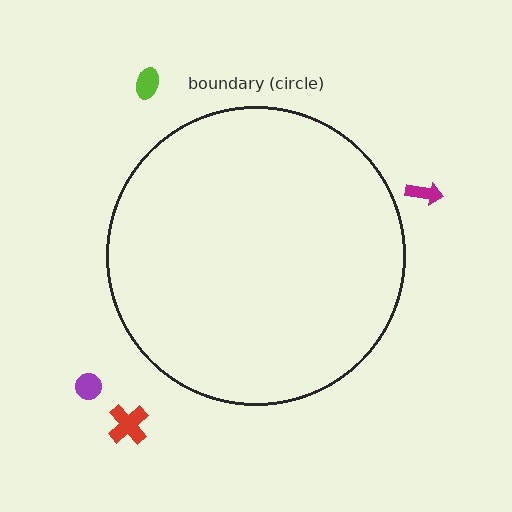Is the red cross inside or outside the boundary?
Outside.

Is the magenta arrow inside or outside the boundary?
Outside.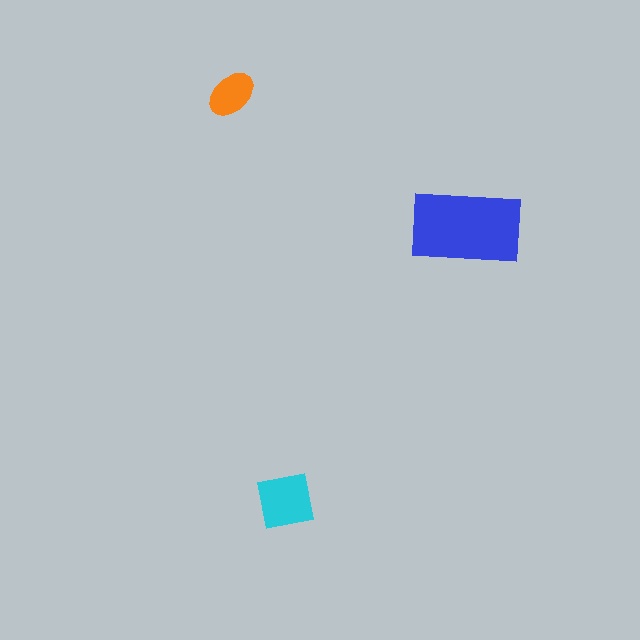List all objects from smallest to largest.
The orange ellipse, the cyan square, the blue rectangle.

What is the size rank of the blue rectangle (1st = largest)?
1st.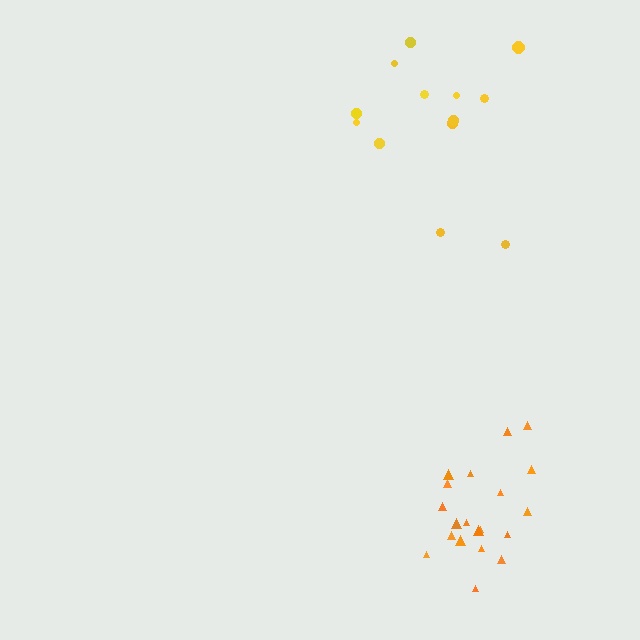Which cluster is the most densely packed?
Orange.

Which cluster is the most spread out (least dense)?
Yellow.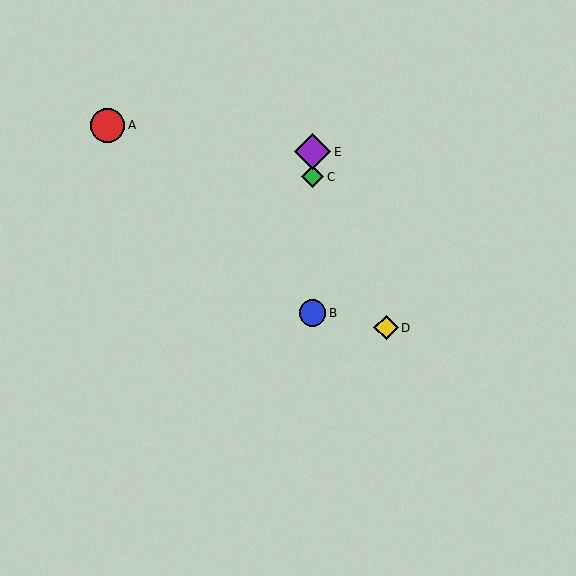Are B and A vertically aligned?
No, B is at x≈313 and A is at x≈108.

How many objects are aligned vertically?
3 objects (B, C, E) are aligned vertically.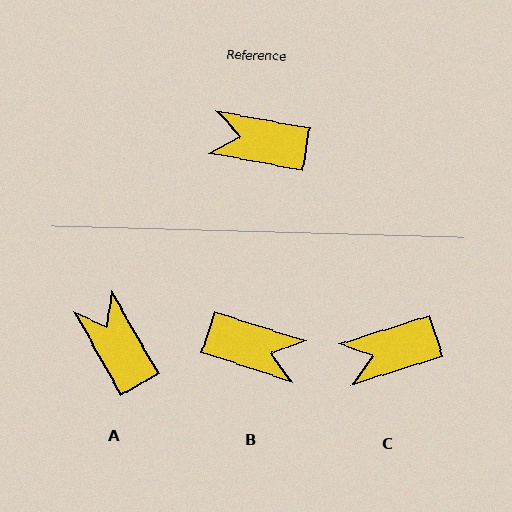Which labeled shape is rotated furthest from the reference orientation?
B, about 172 degrees away.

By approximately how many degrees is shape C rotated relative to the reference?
Approximately 28 degrees counter-clockwise.